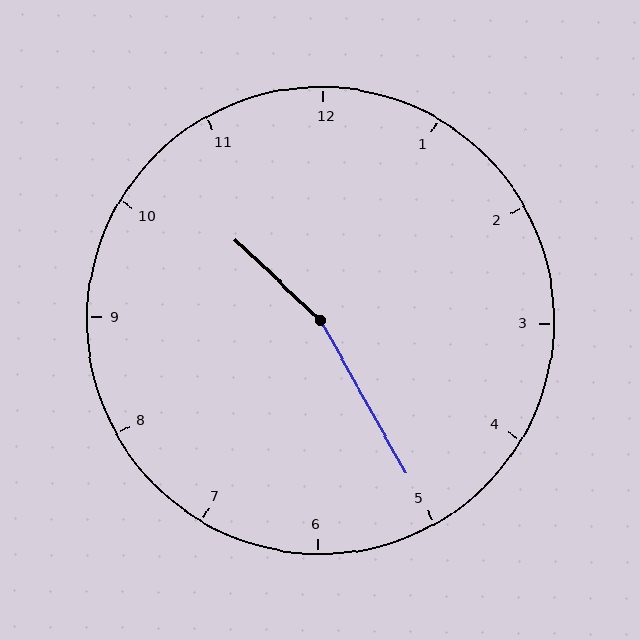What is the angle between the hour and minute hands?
Approximately 162 degrees.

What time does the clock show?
10:25.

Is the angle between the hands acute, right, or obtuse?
It is obtuse.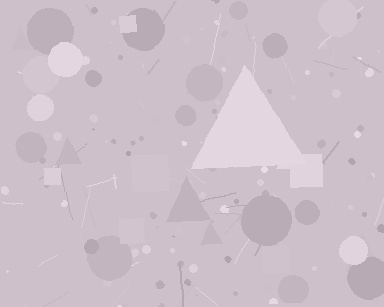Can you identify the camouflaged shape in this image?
The camouflaged shape is a triangle.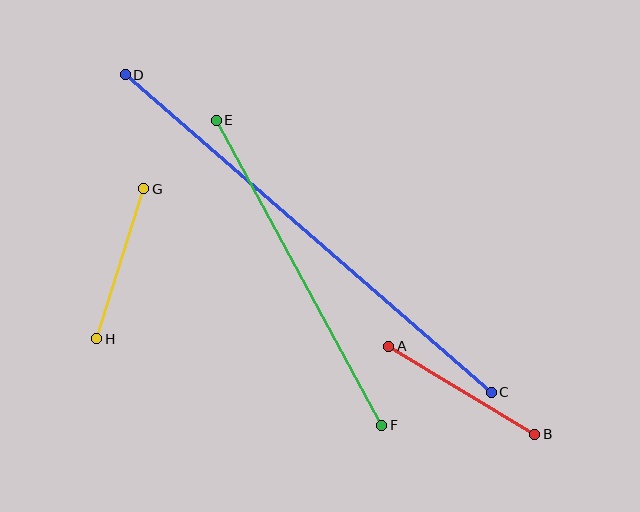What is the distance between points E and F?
The distance is approximately 347 pixels.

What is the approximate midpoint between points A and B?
The midpoint is at approximately (462, 390) pixels.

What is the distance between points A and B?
The distance is approximately 170 pixels.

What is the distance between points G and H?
The distance is approximately 157 pixels.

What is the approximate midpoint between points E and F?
The midpoint is at approximately (299, 273) pixels.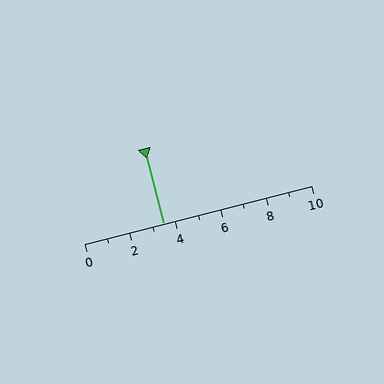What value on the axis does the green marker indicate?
The marker indicates approximately 3.5.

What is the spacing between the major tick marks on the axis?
The major ticks are spaced 2 apart.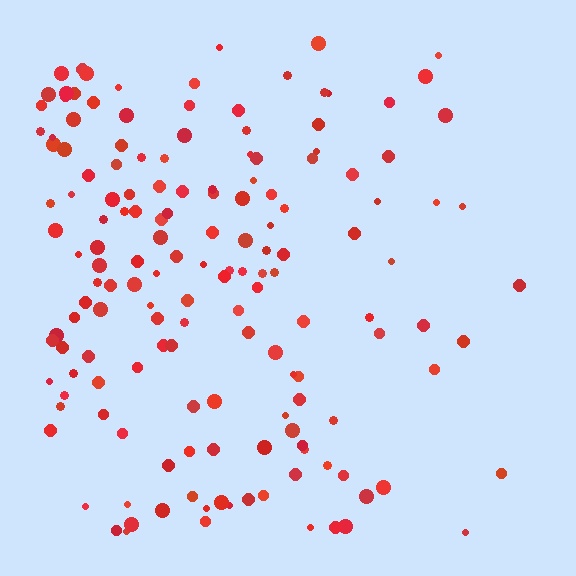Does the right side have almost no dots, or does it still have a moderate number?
Still a moderate number, just noticeably fewer than the left.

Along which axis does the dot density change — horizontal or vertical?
Horizontal.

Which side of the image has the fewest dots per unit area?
The right.